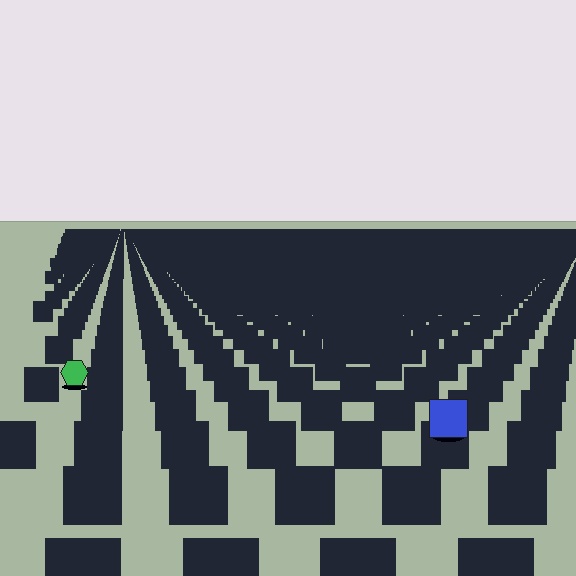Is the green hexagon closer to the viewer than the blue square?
No. The blue square is closer — you can tell from the texture gradient: the ground texture is coarser near it.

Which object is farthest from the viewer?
The green hexagon is farthest from the viewer. It appears smaller and the ground texture around it is denser.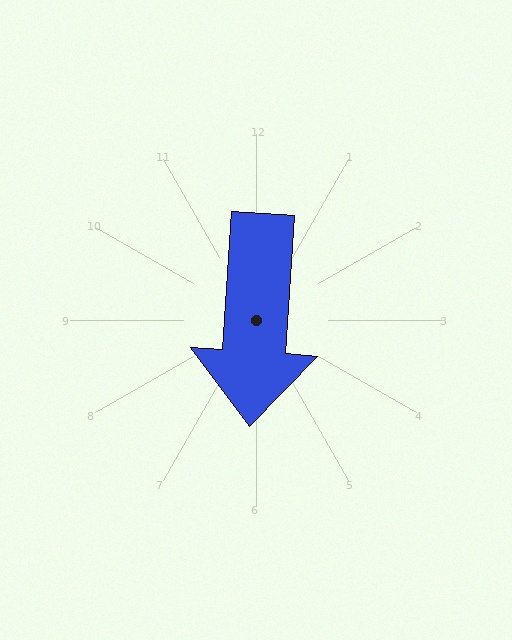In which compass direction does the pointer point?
South.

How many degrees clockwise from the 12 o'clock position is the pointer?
Approximately 184 degrees.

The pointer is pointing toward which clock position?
Roughly 6 o'clock.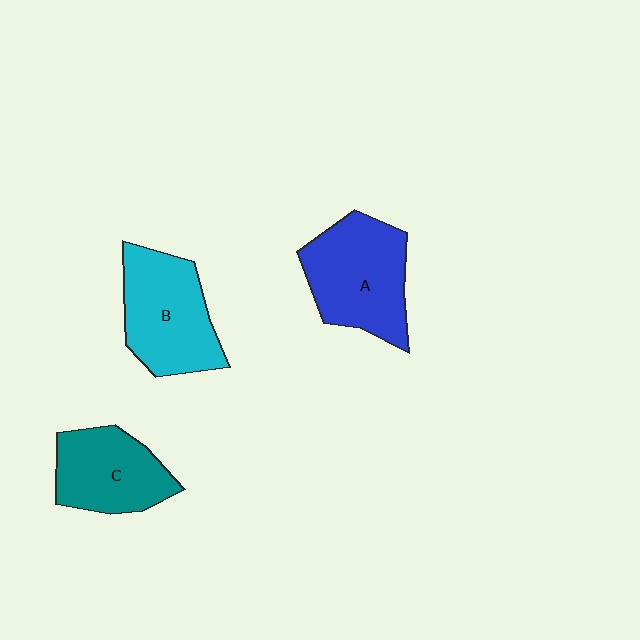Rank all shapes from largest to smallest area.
From largest to smallest: A (blue), B (cyan), C (teal).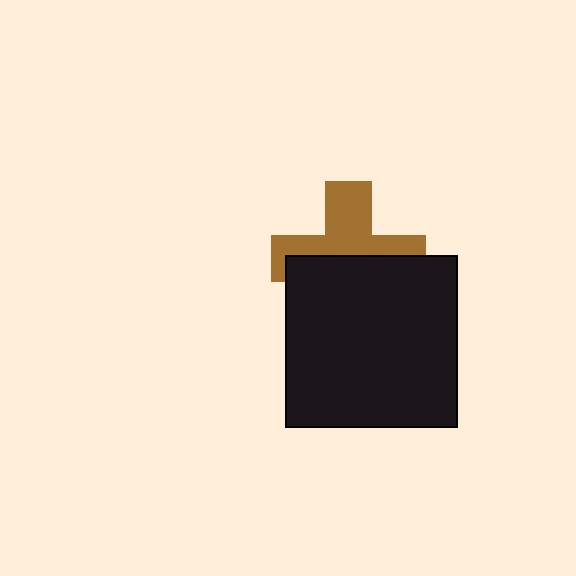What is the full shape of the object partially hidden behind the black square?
The partially hidden object is a brown cross.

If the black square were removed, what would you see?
You would see the complete brown cross.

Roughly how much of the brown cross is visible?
About half of it is visible (roughly 49%).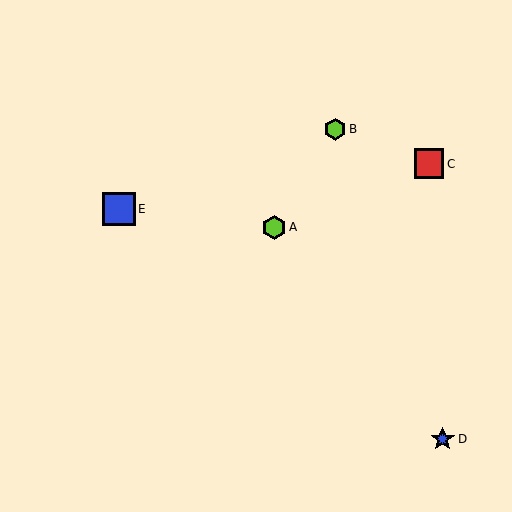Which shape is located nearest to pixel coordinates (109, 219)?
The blue square (labeled E) at (119, 209) is nearest to that location.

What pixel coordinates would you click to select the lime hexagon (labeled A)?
Click at (274, 227) to select the lime hexagon A.